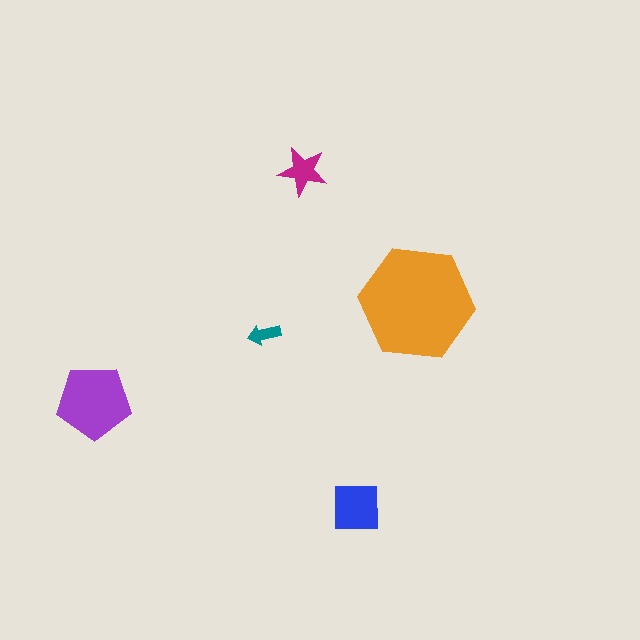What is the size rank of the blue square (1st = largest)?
3rd.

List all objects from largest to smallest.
The orange hexagon, the purple pentagon, the blue square, the magenta star, the teal arrow.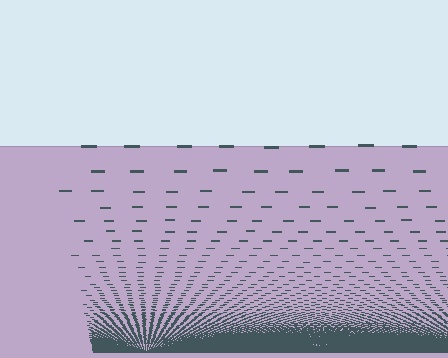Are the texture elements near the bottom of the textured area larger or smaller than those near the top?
Smaller. The gradient is inverted — elements near the bottom are smaller and denser.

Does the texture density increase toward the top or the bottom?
Density increases toward the bottom.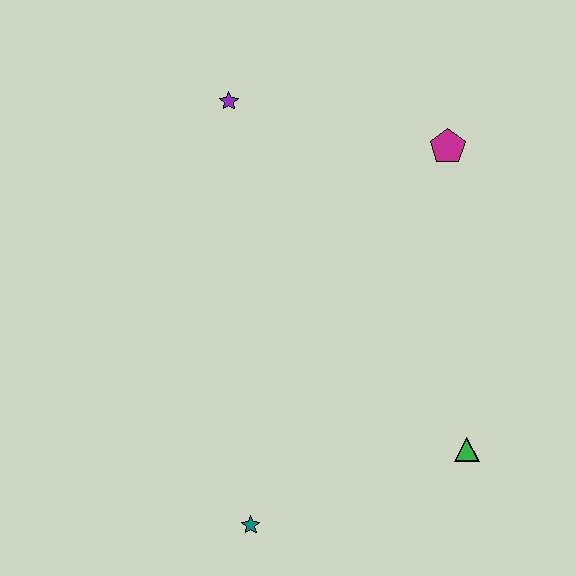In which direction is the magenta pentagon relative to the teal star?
The magenta pentagon is above the teal star.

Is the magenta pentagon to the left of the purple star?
No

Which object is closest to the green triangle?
The teal star is closest to the green triangle.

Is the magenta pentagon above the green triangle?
Yes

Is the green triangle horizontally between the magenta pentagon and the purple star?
No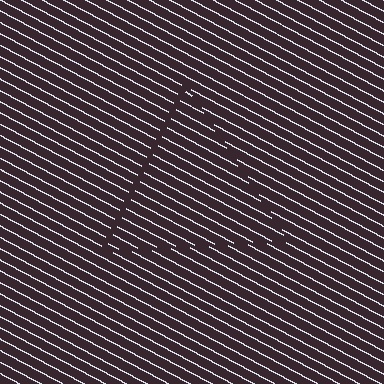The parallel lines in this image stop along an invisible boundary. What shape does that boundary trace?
An illusory triangle. The interior of the shape contains the same grating, shifted by half a period — the contour is defined by the phase discontinuity where line-ends from the inner and outer gratings abut.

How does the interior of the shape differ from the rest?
The interior of the shape contains the same grating, shifted by half a period — the contour is defined by the phase discontinuity where line-ends from the inner and outer gratings abut.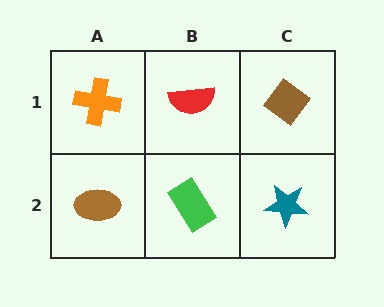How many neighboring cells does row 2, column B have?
3.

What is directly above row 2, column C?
A brown diamond.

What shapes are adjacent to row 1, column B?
A green rectangle (row 2, column B), an orange cross (row 1, column A), a brown diamond (row 1, column C).